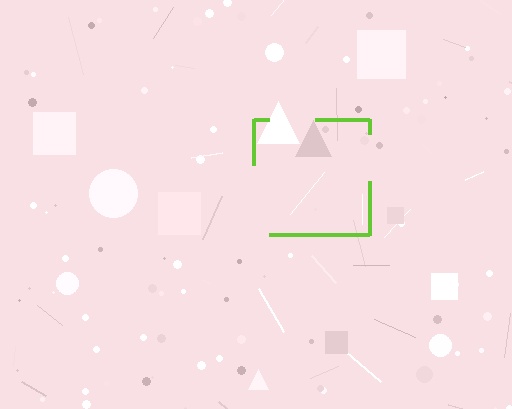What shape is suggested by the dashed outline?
The dashed outline suggests a square.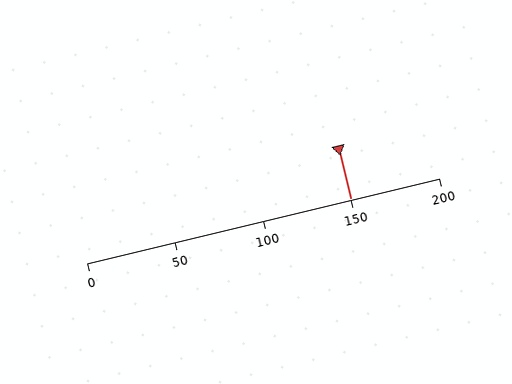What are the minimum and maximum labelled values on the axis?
The axis runs from 0 to 200.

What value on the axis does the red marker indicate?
The marker indicates approximately 150.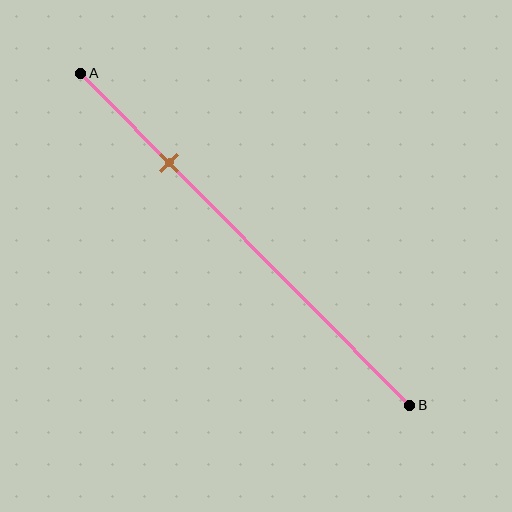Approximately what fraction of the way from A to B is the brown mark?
The brown mark is approximately 25% of the way from A to B.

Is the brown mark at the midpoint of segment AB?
No, the mark is at about 25% from A, not at the 50% midpoint.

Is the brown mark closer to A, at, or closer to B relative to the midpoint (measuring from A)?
The brown mark is closer to point A than the midpoint of segment AB.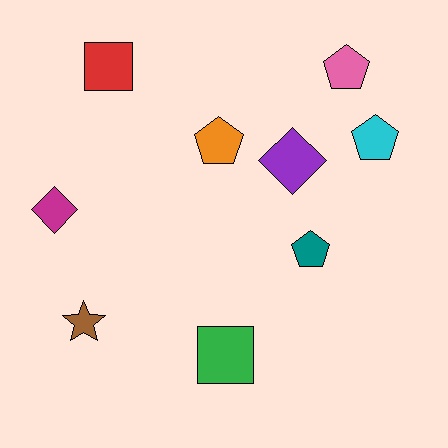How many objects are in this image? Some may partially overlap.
There are 9 objects.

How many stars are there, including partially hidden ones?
There is 1 star.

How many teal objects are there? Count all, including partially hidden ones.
There is 1 teal object.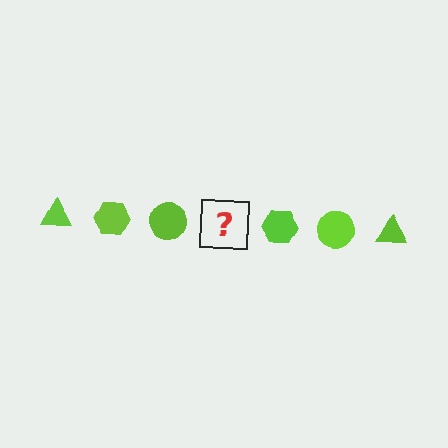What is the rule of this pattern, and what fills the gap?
The rule is that the pattern cycles through triangle, hexagon, circle shapes in lime. The gap should be filled with a lime triangle.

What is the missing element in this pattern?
The missing element is a lime triangle.